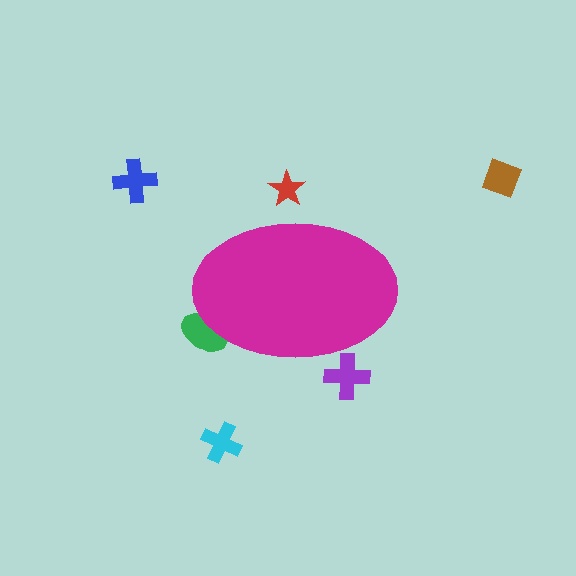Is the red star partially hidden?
Yes, the red star is partially hidden behind the magenta ellipse.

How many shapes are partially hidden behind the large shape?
3 shapes are partially hidden.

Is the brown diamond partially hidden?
No, the brown diamond is fully visible.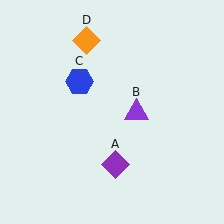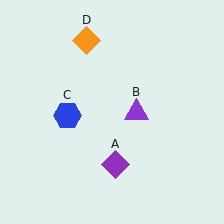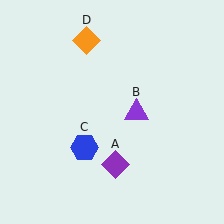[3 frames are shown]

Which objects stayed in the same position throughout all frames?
Purple diamond (object A) and purple triangle (object B) and orange diamond (object D) remained stationary.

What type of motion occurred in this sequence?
The blue hexagon (object C) rotated counterclockwise around the center of the scene.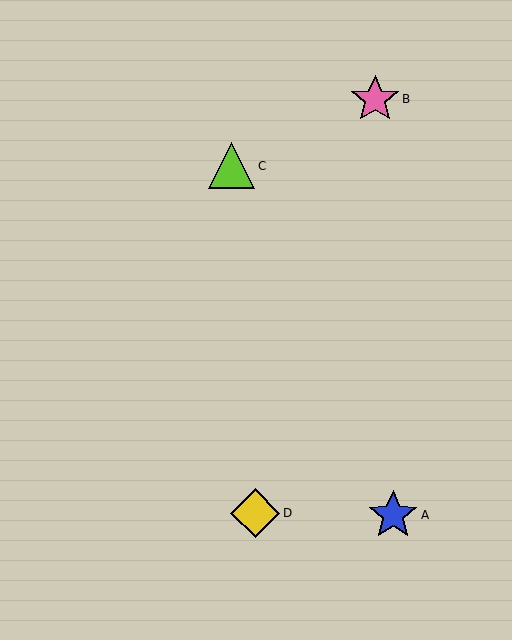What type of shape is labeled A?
Shape A is a blue star.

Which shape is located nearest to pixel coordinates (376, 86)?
The pink star (labeled B) at (375, 99) is nearest to that location.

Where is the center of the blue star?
The center of the blue star is at (393, 515).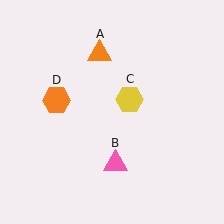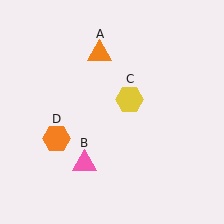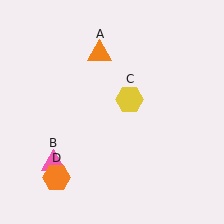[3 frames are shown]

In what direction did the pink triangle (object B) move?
The pink triangle (object B) moved left.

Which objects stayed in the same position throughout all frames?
Orange triangle (object A) and yellow hexagon (object C) remained stationary.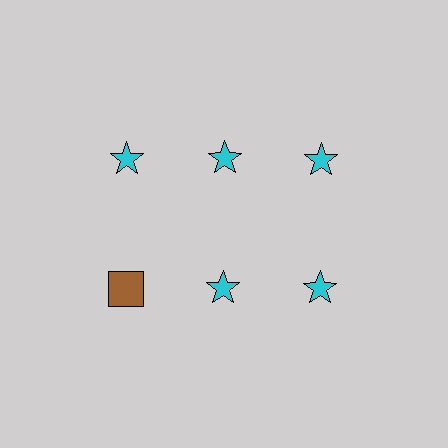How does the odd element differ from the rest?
It differs in both color (brown instead of cyan) and shape (square instead of star).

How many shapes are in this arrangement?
There are 6 shapes arranged in a grid pattern.